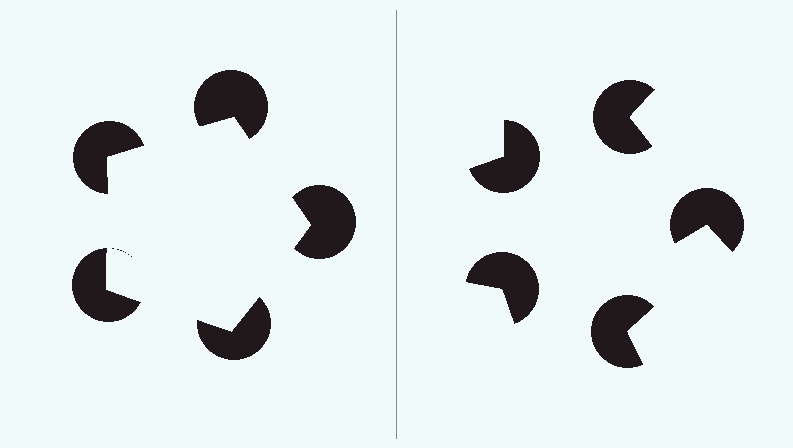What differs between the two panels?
The pac-man discs are positioned identically on both sides; only the wedge orientations differ. On the left they align to a pentagon; on the right they are misaligned.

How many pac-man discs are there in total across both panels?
10 — 5 on each side.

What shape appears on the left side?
An illusory pentagon.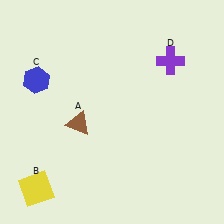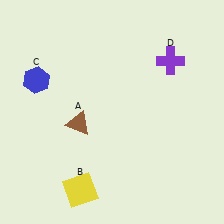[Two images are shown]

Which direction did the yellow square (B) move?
The yellow square (B) moved right.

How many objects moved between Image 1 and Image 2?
1 object moved between the two images.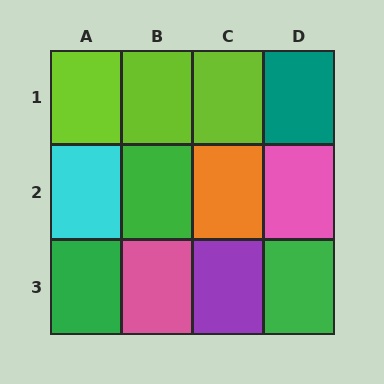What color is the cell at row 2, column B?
Green.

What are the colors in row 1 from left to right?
Lime, lime, lime, teal.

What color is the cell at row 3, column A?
Green.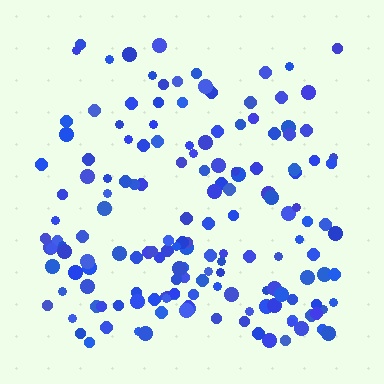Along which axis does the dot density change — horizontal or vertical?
Vertical.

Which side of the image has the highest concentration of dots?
The bottom.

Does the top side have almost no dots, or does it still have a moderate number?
Still a moderate number, just noticeably fewer than the bottom.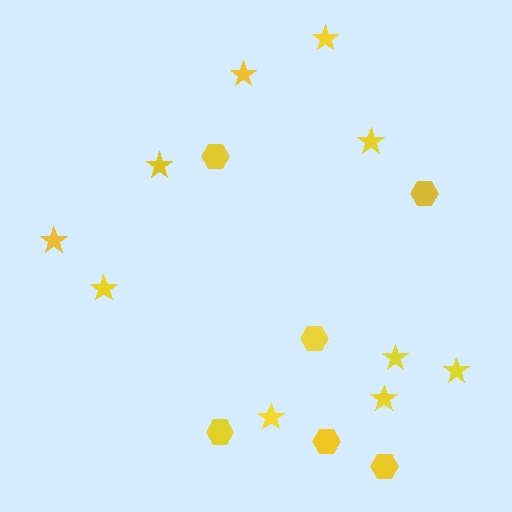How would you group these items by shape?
There are 2 groups: one group of hexagons (6) and one group of stars (10).